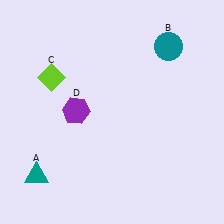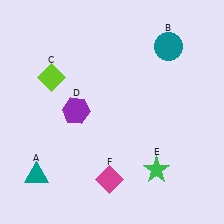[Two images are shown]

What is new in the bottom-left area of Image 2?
A magenta diamond (F) was added in the bottom-left area of Image 2.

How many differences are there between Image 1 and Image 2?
There are 2 differences between the two images.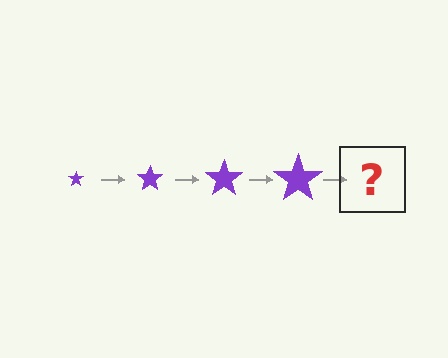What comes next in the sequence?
The next element should be a purple star, larger than the previous one.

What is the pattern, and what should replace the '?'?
The pattern is that the star gets progressively larger each step. The '?' should be a purple star, larger than the previous one.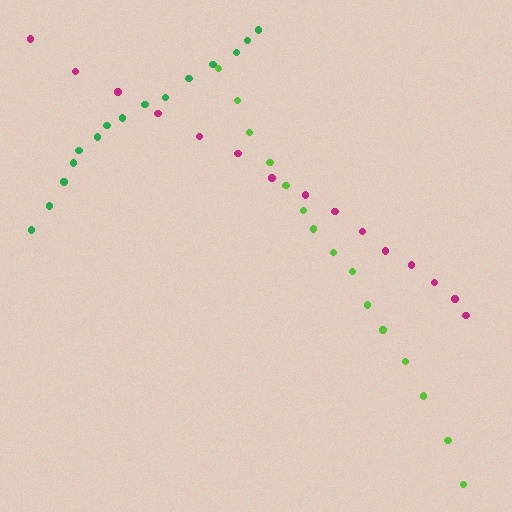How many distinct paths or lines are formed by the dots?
There are 3 distinct paths.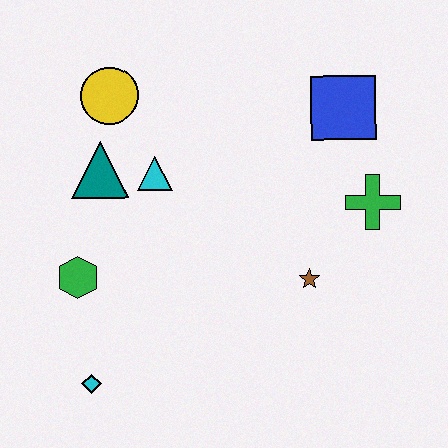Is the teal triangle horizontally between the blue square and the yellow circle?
No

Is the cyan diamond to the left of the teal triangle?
Yes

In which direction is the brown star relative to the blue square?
The brown star is below the blue square.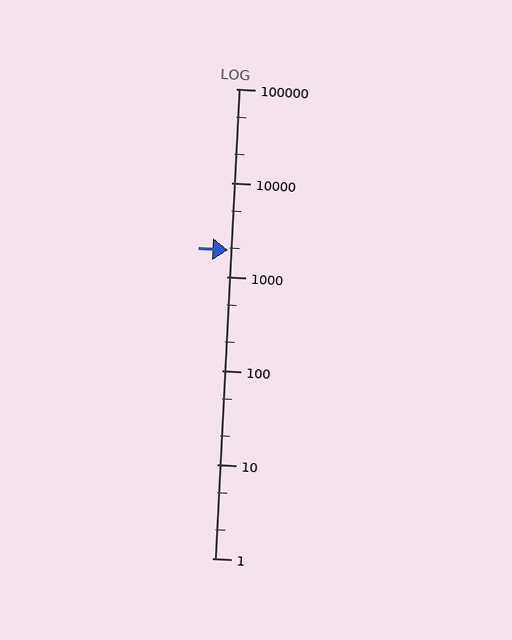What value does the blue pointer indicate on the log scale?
The pointer indicates approximately 1900.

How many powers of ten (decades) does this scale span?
The scale spans 5 decades, from 1 to 100000.